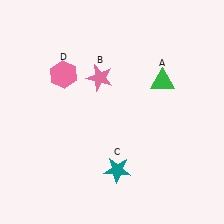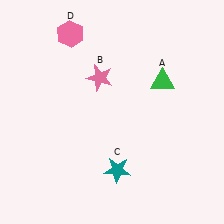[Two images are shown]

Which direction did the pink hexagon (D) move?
The pink hexagon (D) moved up.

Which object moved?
The pink hexagon (D) moved up.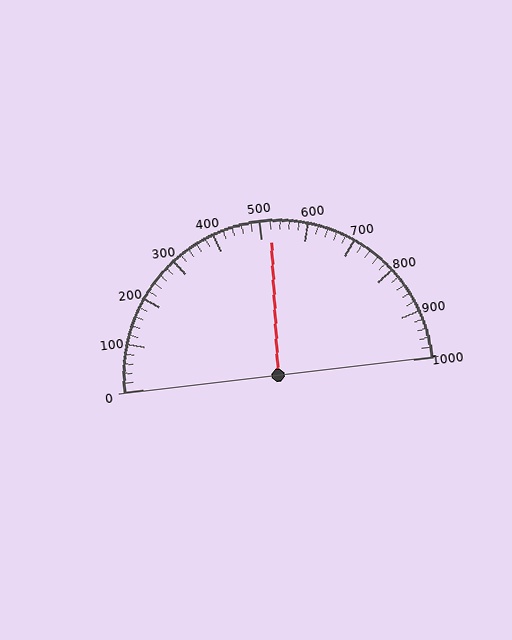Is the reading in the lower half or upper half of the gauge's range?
The reading is in the upper half of the range (0 to 1000).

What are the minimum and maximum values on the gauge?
The gauge ranges from 0 to 1000.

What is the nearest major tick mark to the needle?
The nearest major tick mark is 500.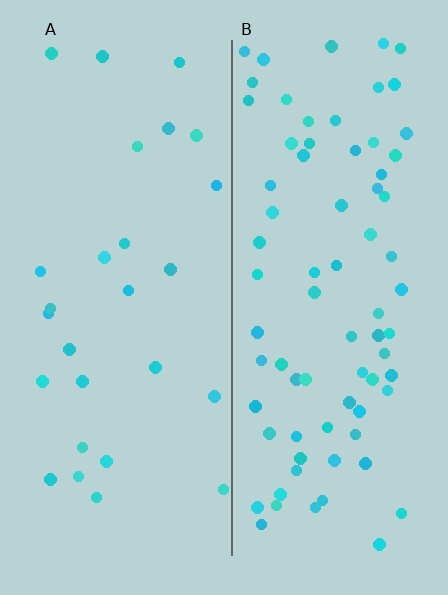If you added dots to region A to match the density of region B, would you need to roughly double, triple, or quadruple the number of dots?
Approximately triple.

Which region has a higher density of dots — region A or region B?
B (the right).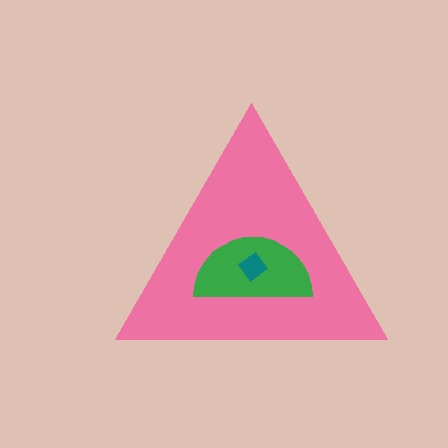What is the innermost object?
The teal diamond.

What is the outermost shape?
The pink triangle.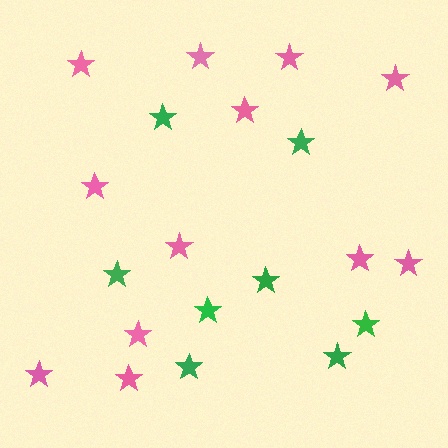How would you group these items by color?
There are 2 groups: one group of green stars (8) and one group of pink stars (12).